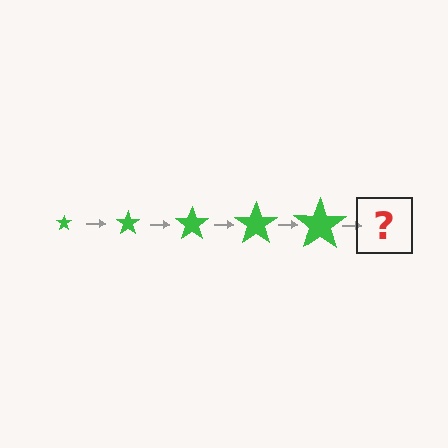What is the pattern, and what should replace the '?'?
The pattern is that the star gets progressively larger each step. The '?' should be a green star, larger than the previous one.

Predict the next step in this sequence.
The next step is a green star, larger than the previous one.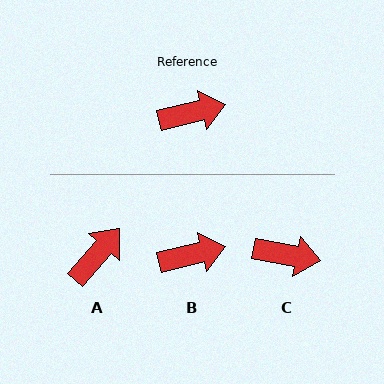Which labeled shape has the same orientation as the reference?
B.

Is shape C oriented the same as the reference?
No, it is off by about 25 degrees.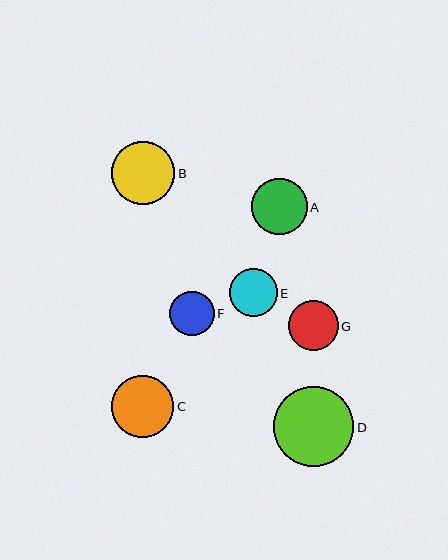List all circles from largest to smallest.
From largest to smallest: D, B, C, A, G, E, F.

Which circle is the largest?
Circle D is the largest with a size of approximately 81 pixels.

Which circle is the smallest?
Circle F is the smallest with a size of approximately 44 pixels.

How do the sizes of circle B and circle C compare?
Circle B and circle C are approximately the same size.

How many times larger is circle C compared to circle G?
Circle C is approximately 1.3 times the size of circle G.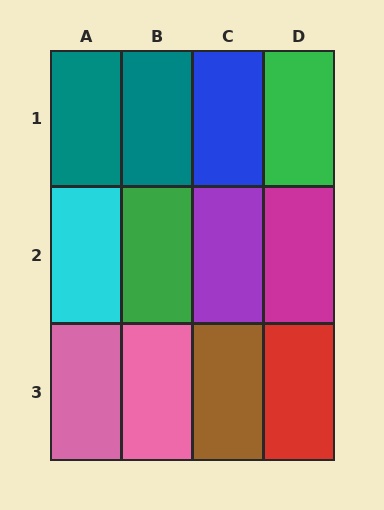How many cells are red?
1 cell is red.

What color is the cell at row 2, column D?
Magenta.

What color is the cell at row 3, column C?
Brown.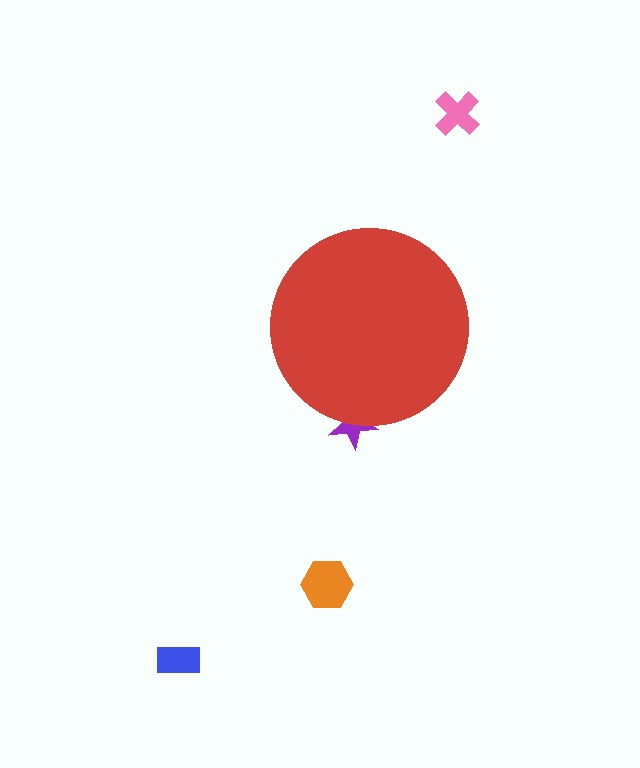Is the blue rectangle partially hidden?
No, the blue rectangle is fully visible.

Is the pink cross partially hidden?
No, the pink cross is fully visible.